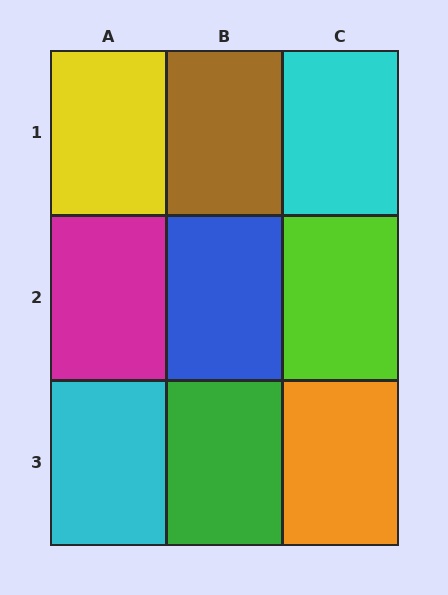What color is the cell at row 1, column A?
Yellow.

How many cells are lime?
1 cell is lime.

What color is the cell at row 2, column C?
Lime.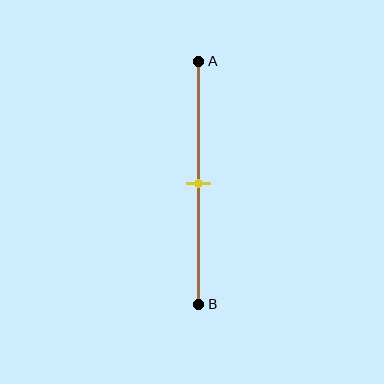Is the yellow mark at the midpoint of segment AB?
Yes, the mark is approximately at the midpoint.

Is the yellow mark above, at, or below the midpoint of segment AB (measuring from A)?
The yellow mark is approximately at the midpoint of segment AB.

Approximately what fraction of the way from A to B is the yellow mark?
The yellow mark is approximately 50% of the way from A to B.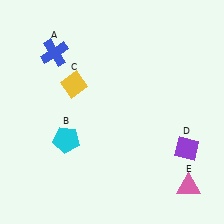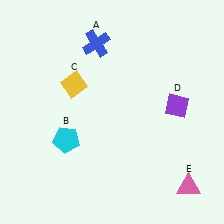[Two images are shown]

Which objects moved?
The objects that moved are: the blue cross (A), the purple diamond (D).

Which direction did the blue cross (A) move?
The blue cross (A) moved right.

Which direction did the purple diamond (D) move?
The purple diamond (D) moved up.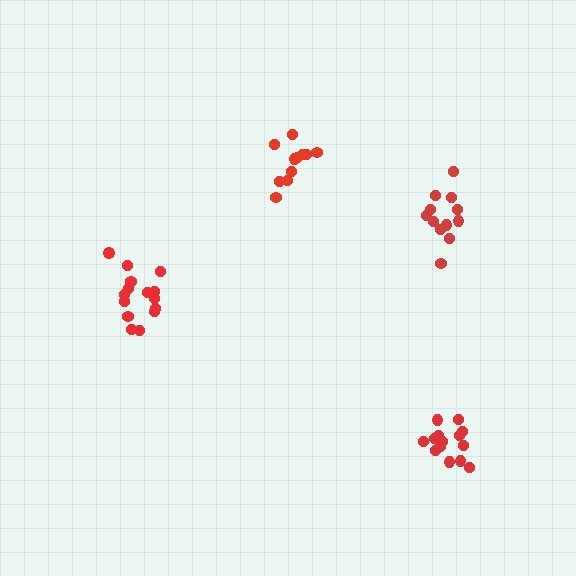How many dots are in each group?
Group 1: 12 dots, Group 2: 14 dots, Group 3: 15 dots, Group 4: 11 dots (52 total).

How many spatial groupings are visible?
There are 4 spatial groupings.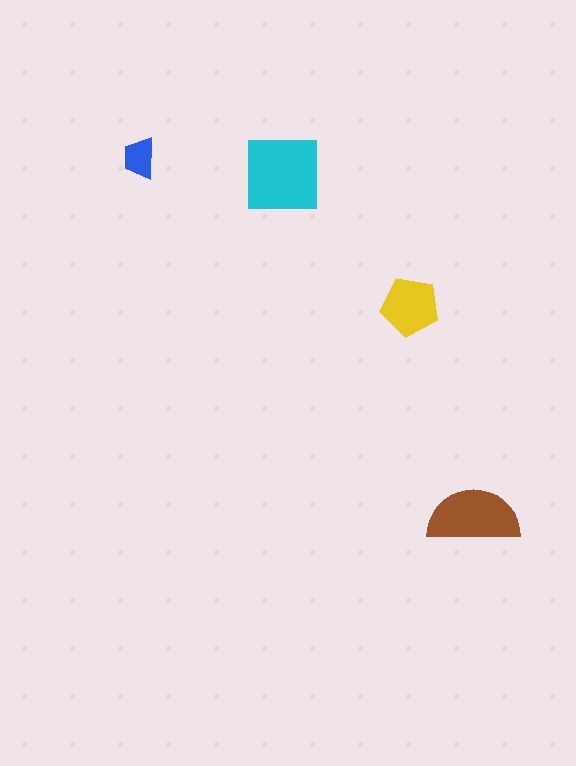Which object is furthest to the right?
The brown semicircle is rightmost.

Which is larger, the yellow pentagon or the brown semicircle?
The brown semicircle.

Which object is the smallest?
The blue trapezoid.